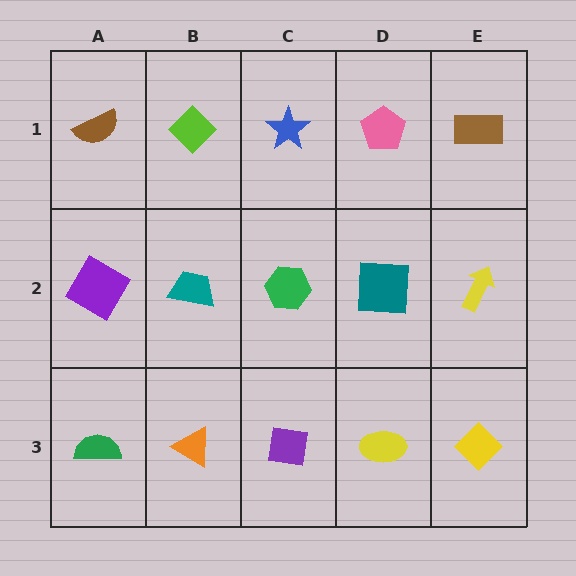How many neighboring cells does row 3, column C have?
3.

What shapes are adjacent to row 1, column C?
A green hexagon (row 2, column C), a lime diamond (row 1, column B), a pink pentagon (row 1, column D).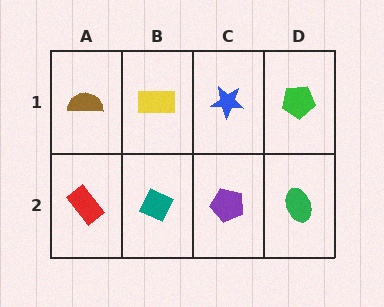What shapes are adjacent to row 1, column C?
A purple pentagon (row 2, column C), a yellow rectangle (row 1, column B), a green pentagon (row 1, column D).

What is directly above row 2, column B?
A yellow rectangle.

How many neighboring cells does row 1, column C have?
3.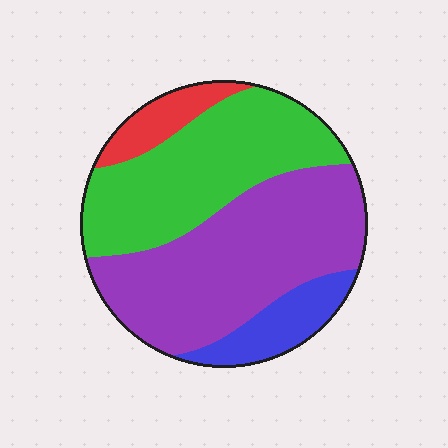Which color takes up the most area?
Purple, at roughly 45%.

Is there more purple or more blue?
Purple.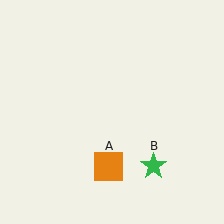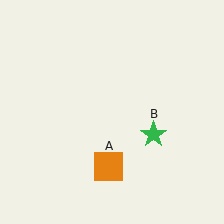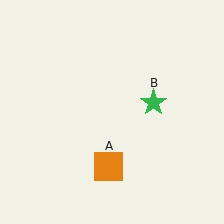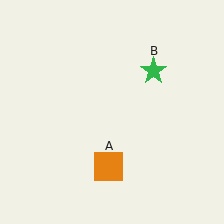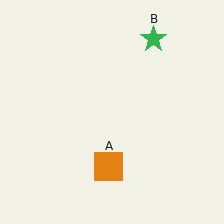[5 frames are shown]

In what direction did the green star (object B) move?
The green star (object B) moved up.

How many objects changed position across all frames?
1 object changed position: green star (object B).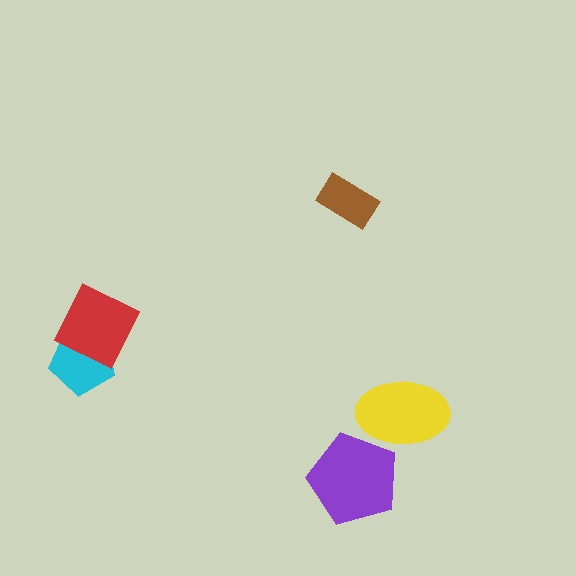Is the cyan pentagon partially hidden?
Yes, it is partially covered by another shape.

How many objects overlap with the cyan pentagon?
1 object overlaps with the cyan pentagon.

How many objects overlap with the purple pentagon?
1 object overlaps with the purple pentagon.